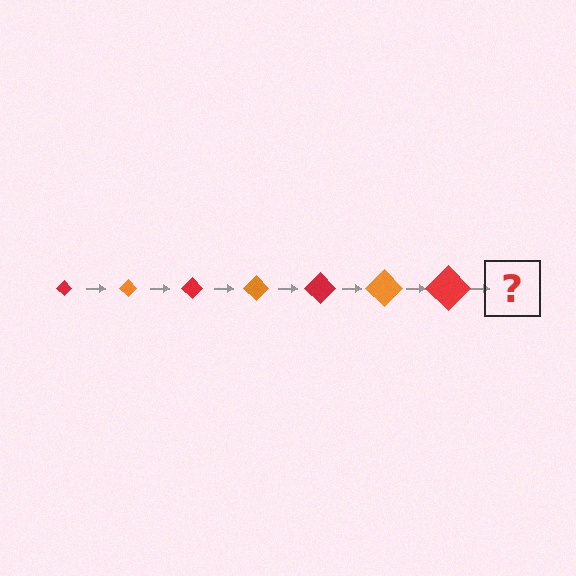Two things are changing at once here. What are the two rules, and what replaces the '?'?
The two rules are that the diamond grows larger each step and the color cycles through red and orange. The '?' should be an orange diamond, larger than the previous one.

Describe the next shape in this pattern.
It should be an orange diamond, larger than the previous one.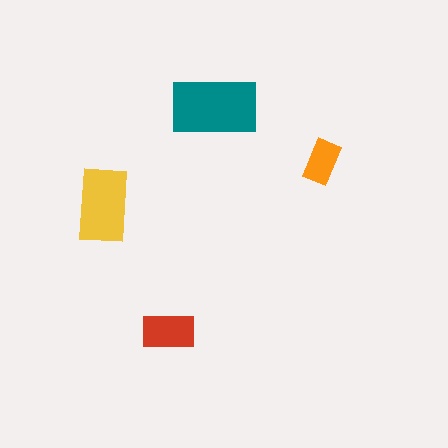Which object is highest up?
The teal rectangle is topmost.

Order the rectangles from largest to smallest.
the teal one, the yellow one, the red one, the orange one.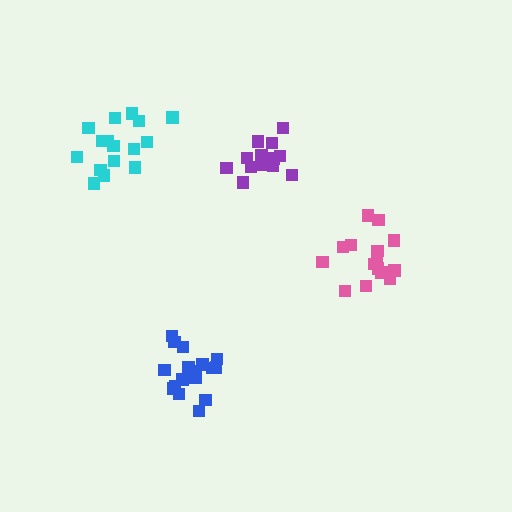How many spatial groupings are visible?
There are 4 spatial groupings.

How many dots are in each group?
Group 1: 17 dots, Group 2: 16 dots, Group 3: 15 dots, Group 4: 13 dots (61 total).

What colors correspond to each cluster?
The clusters are colored: blue, cyan, pink, purple.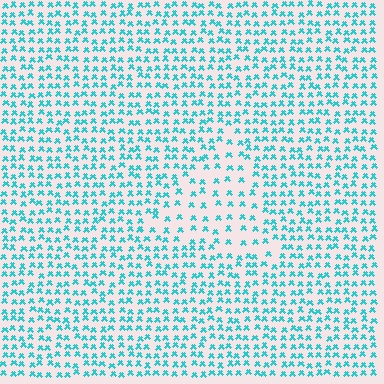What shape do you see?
I see a triangle.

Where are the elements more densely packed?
The elements are more densely packed outside the triangle boundary.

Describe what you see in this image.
The image contains small cyan elements arranged at two different densities. A triangle-shaped region is visible where the elements are less densely packed than the surrounding area.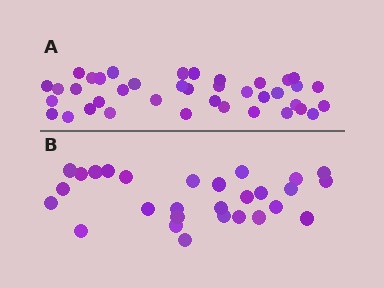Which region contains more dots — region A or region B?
Region A (the top region) has more dots.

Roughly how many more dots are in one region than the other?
Region A has roughly 12 or so more dots than region B.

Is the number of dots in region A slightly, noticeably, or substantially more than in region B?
Region A has noticeably more, but not dramatically so. The ratio is roughly 1.4 to 1.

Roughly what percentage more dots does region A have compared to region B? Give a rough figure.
About 40% more.